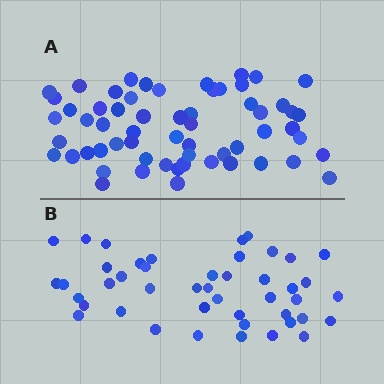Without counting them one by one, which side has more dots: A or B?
Region A (the top region) has more dots.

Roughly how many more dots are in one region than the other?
Region A has approximately 15 more dots than region B.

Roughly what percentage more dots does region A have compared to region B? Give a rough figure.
About 35% more.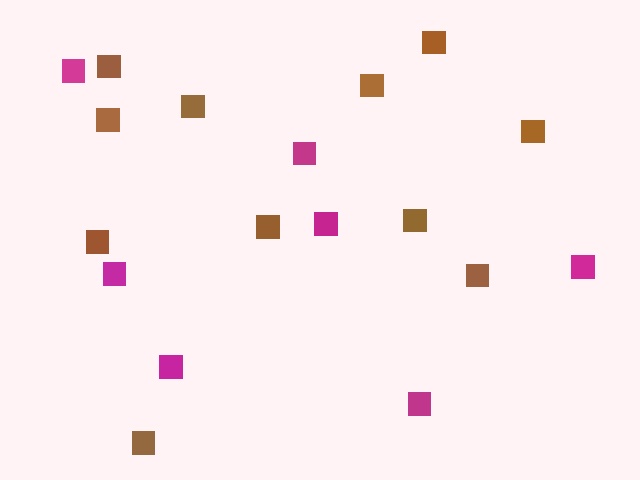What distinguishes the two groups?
There are 2 groups: one group of brown squares (11) and one group of magenta squares (7).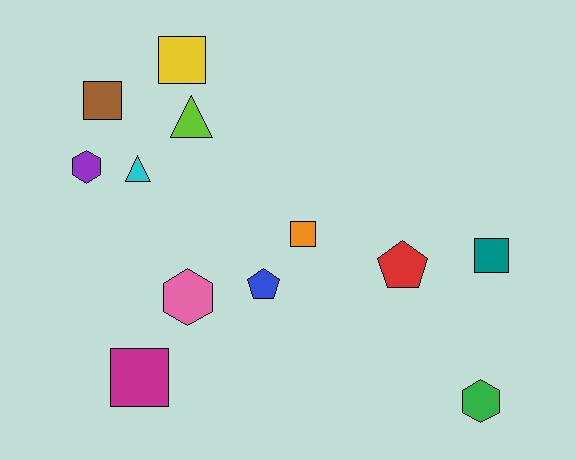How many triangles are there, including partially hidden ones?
There are 2 triangles.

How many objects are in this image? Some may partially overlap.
There are 12 objects.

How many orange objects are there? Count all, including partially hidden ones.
There is 1 orange object.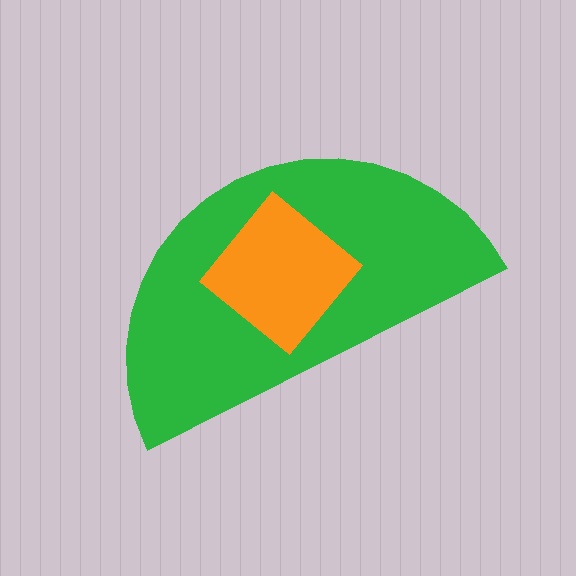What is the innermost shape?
The orange diamond.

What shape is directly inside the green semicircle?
The orange diamond.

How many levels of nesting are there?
2.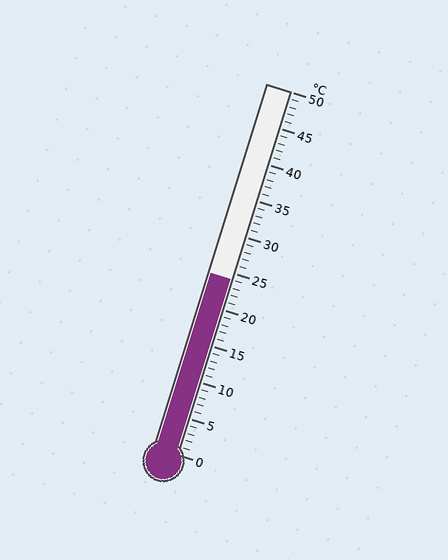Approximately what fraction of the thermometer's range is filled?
The thermometer is filled to approximately 50% of its range.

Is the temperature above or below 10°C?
The temperature is above 10°C.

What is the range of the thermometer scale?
The thermometer scale ranges from 0°C to 50°C.